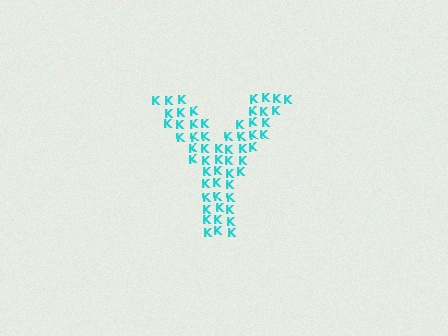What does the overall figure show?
The overall figure shows the letter Y.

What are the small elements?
The small elements are letter K's.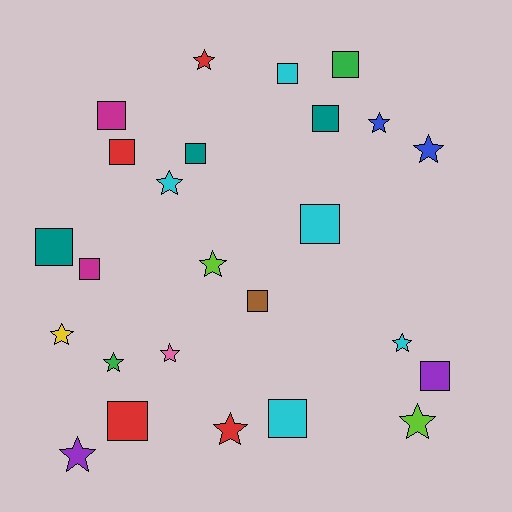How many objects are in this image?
There are 25 objects.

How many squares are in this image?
There are 13 squares.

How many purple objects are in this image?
There are 2 purple objects.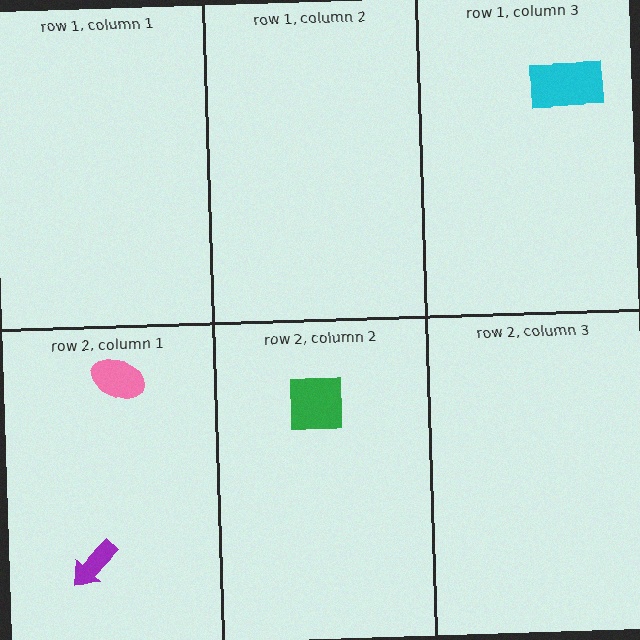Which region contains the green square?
The row 2, column 2 region.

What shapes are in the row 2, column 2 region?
The green square.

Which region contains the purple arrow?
The row 2, column 1 region.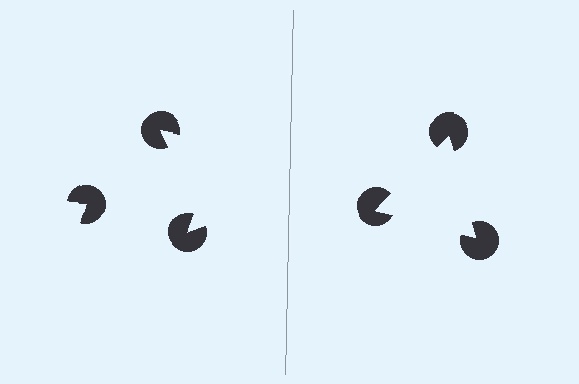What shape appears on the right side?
An illusory triangle.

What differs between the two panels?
The pac-man discs are positioned identically on both sides; only the wedge orientations differ. On the right they align to a triangle; on the left they are misaligned.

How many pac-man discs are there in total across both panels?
6 — 3 on each side.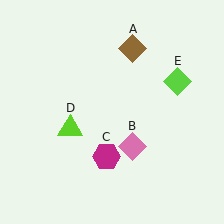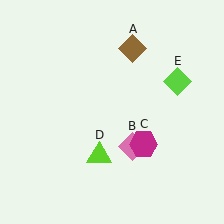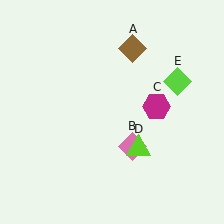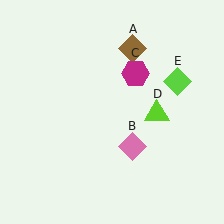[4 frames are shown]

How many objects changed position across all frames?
2 objects changed position: magenta hexagon (object C), lime triangle (object D).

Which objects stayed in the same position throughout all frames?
Brown diamond (object A) and pink diamond (object B) and lime diamond (object E) remained stationary.